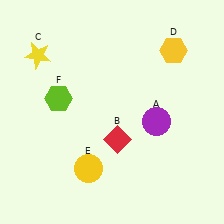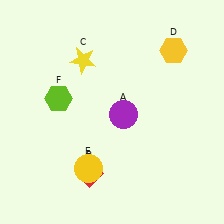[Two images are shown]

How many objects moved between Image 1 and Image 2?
3 objects moved between the two images.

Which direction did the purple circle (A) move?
The purple circle (A) moved left.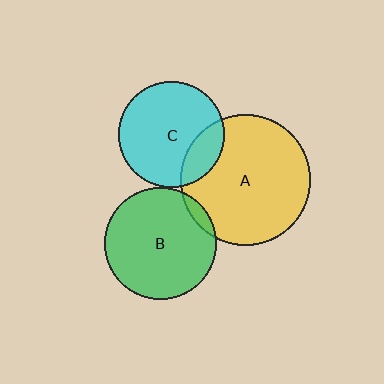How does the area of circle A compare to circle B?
Approximately 1.4 times.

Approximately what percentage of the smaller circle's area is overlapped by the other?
Approximately 5%.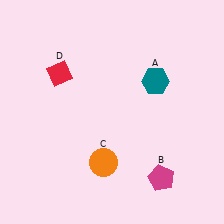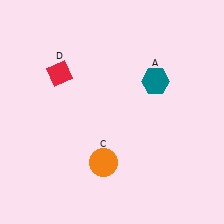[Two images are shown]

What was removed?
The magenta pentagon (B) was removed in Image 2.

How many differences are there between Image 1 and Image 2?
There is 1 difference between the two images.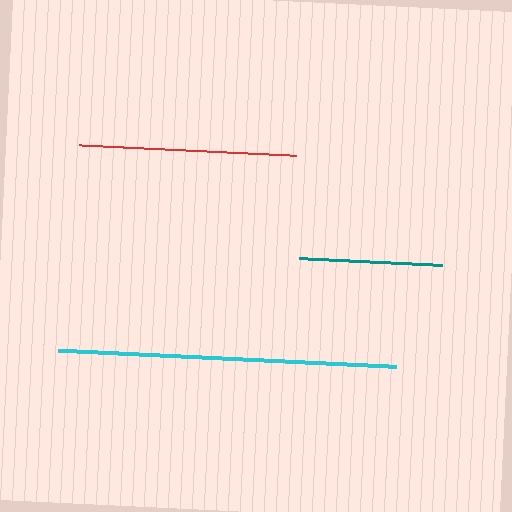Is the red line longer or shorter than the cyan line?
The cyan line is longer than the red line.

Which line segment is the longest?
The cyan line is the longest at approximately 337 pixels.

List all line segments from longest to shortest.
From longest to shortest: cyan, red, teal.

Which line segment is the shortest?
The teal line is the shortest at approximately 143 pixels.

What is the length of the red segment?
The red segment is approximately 217 pixels long.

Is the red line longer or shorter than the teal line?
The red line is longer than the teal line.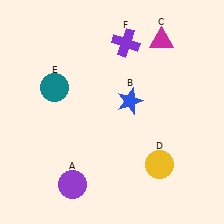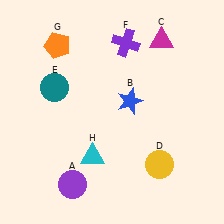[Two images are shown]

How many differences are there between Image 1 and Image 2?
There are 2 differences between the two images.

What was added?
An orange pentagon (G), a cyan triangle (H) were added in Image 2.